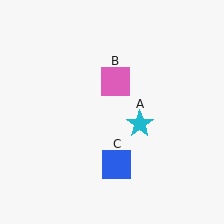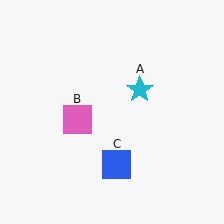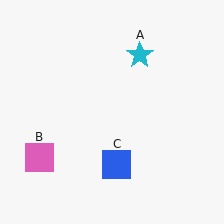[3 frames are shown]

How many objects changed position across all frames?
2 objects changed position: cyan star (object A), pink square (object B).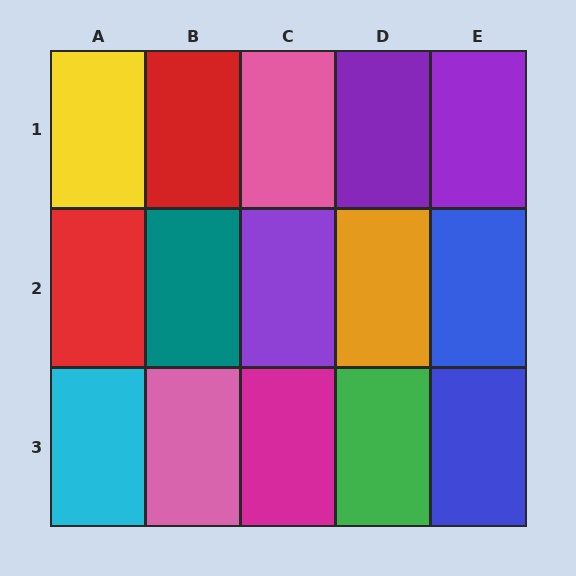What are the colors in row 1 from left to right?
Yellow, red, pink, purple, purple.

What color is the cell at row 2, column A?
Red.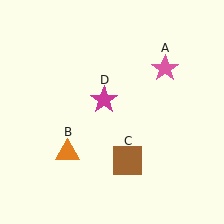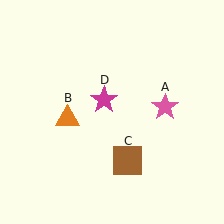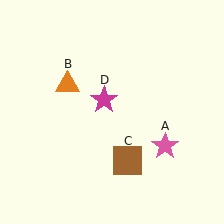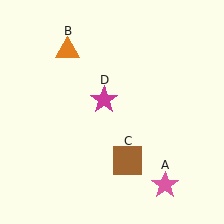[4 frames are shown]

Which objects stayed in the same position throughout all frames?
Brown square (object C) and magenta star (object D) remained stationary.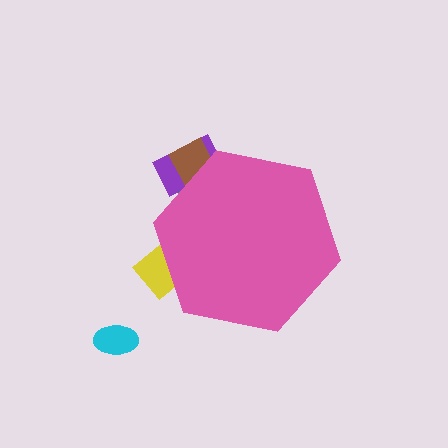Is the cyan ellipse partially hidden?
No, the cyan ellipse is fully visible.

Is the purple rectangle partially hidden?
Yes, the purple rectangle is partially hidden behind the pink hexagon.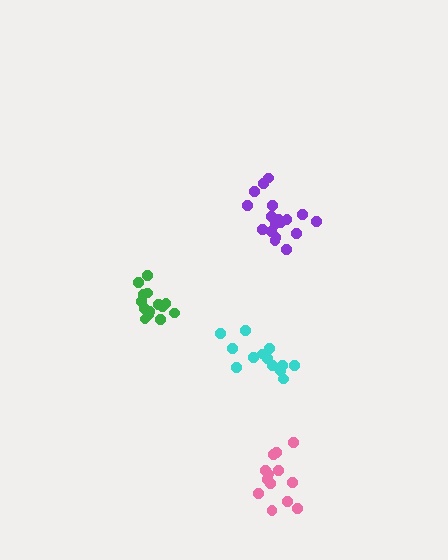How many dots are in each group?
Group 1: 13 dots, Group 2: 18 dots, Group 3: 14 dots, Group 4: 13 dots (58 total).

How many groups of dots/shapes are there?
There are 4 groups.